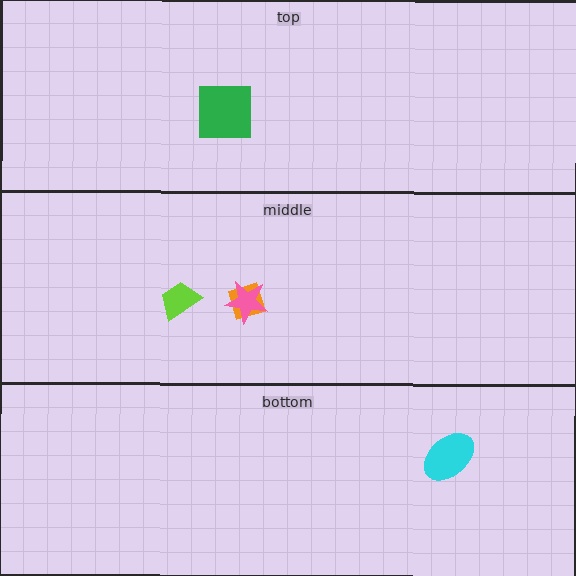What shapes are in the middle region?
The orange diamond, the lime trapezoid, the pink star.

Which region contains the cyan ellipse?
The bottom region.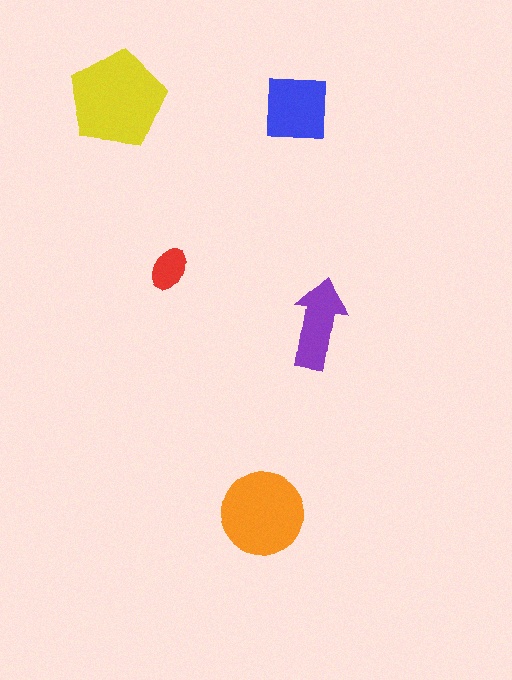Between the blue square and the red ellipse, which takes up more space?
The blue square.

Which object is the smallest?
The red ellipse.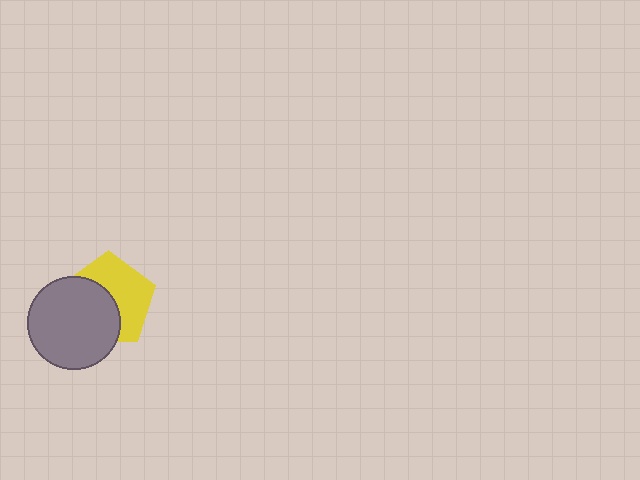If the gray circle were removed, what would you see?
You would see the complete yellow pentagon.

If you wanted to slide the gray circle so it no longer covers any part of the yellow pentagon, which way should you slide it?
Slide it toward the lower-left — that is the most direct way to separate the two shapes.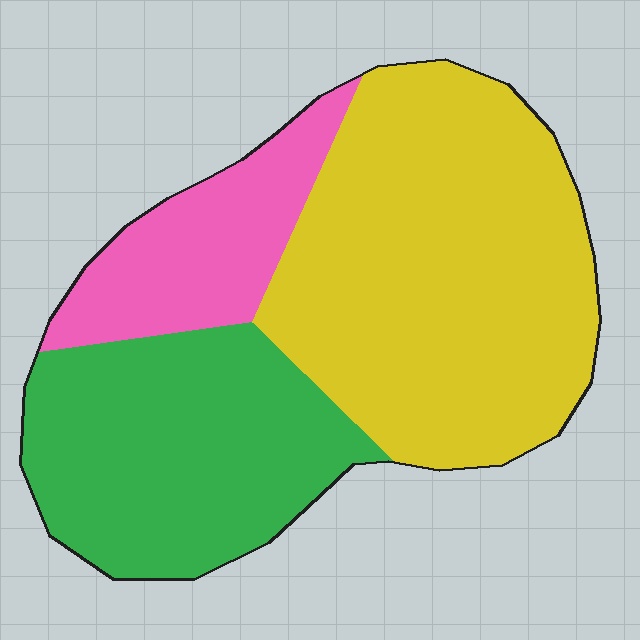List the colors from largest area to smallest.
From largest to smallest: yellow, green, pink.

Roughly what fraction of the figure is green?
Green takes up between a sixth and a third of the figure.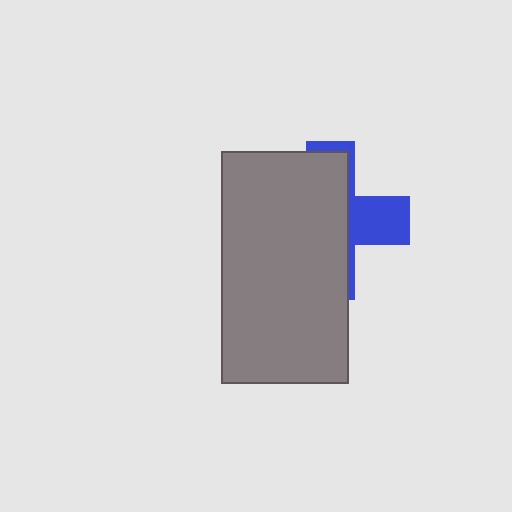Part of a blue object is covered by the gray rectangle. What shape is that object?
It is a cross.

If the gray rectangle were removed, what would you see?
You would see the complete blue cross.